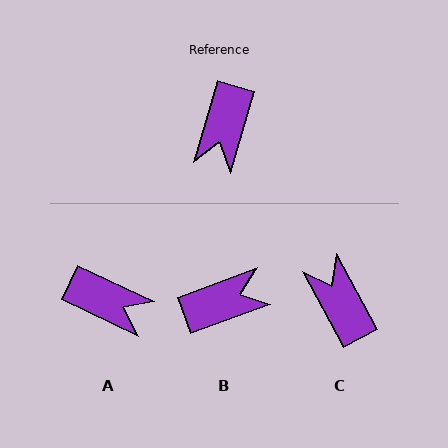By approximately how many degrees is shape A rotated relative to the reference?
Approximately 82 degrees counter-clockwise.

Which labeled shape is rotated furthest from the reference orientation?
C, about 135 degrees away.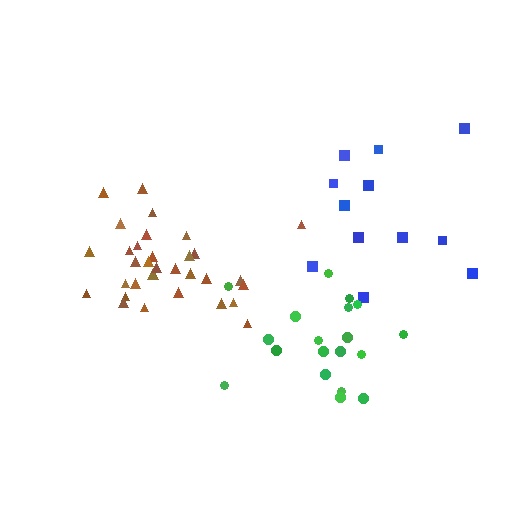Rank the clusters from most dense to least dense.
brown, green, blue.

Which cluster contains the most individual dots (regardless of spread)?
Brown (33).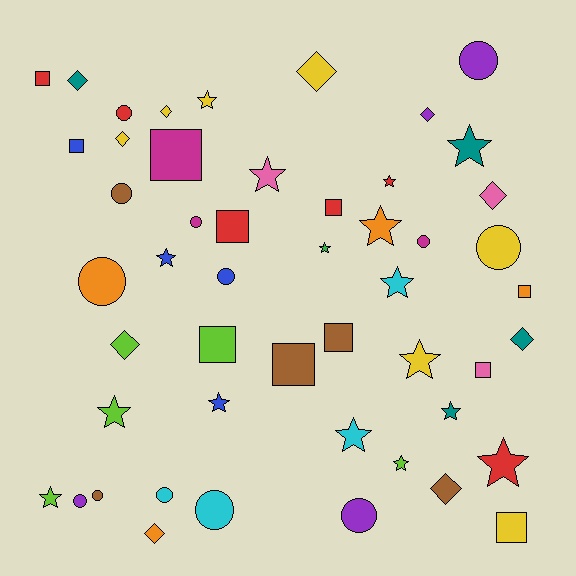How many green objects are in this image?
There is 1 green object.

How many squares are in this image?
There are 11 squares.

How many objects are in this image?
There are 50 objects.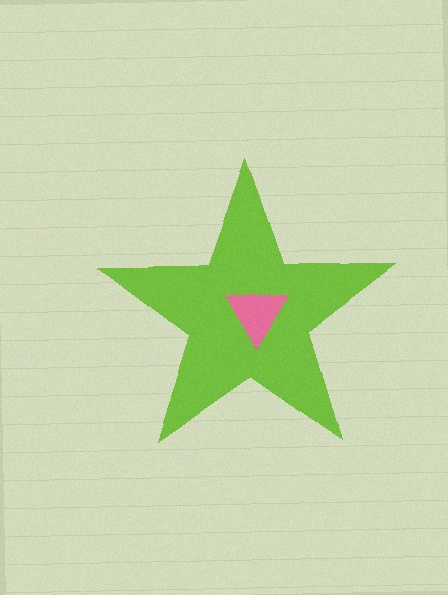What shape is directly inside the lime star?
The pink triangle.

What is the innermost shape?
The pink triangle.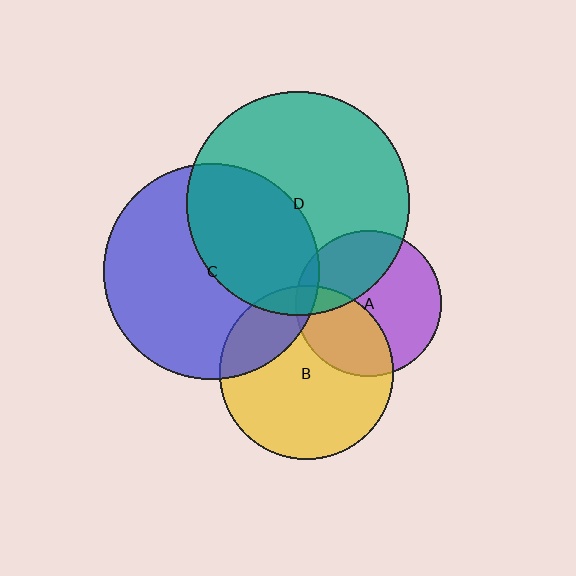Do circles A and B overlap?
Yes.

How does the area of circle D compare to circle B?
Approximately 1.6 times.